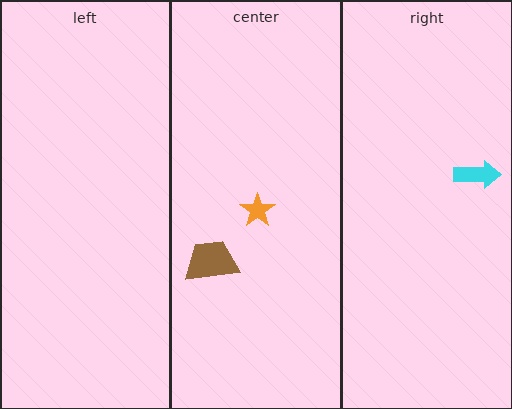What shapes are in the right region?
The cyan arrow.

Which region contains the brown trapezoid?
The center region.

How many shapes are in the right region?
1.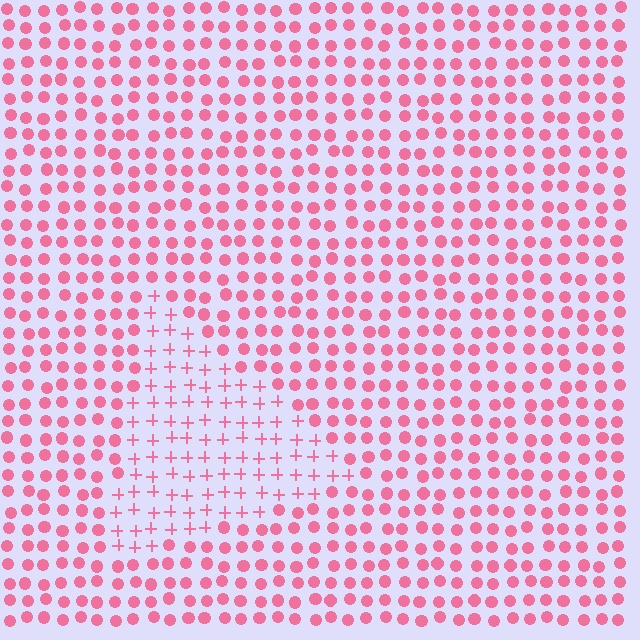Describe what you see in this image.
The image is filled with small pink elements arranged in a uniform grid. A triangle-shaped region contains plus signs, while the surrounding area contains circles. The boundary is defined purely by the change in element shape.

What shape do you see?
I see a triangle.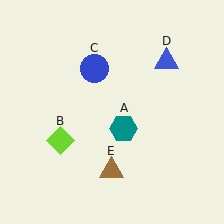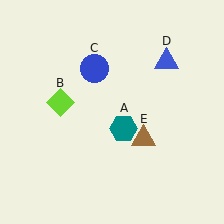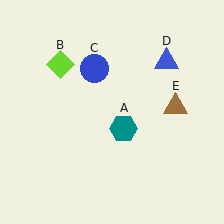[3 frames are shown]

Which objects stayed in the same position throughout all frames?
Teal hexagon (object A) and blue circle (object C) and blue triangle (object D) remained stationary.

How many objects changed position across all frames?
2 objects changed position: lime diamond (object B), brown triangle (object E).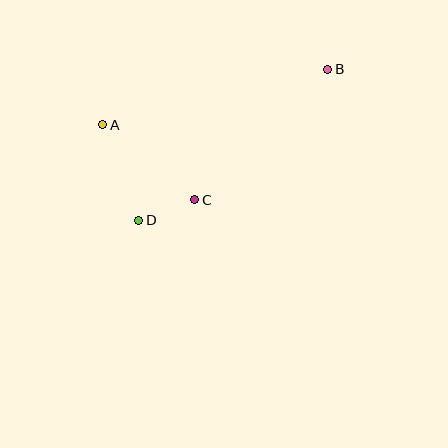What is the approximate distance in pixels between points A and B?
The distance between A and B is approximately 232 pixels.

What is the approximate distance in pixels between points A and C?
The distance between A and C is approximately 119 pixels.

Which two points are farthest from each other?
Points B and D are farthest from each other.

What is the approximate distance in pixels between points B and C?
The distance between B and C is approximately 186 pixels.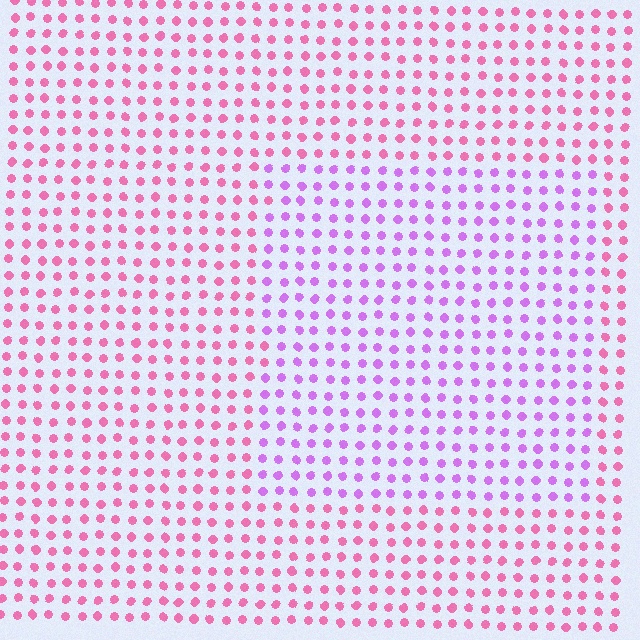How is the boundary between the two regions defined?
The boundary is defined purely by a slight shift in hue (about 42 degrees). Spacing, size, and orientation are identical on both sides.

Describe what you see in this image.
The image is filled with small pink elements in a uniform arrangement. A rectangle-shaped region is visible where the elements are tinted to a slightly different hue, forming a subtle color boundary.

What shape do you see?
I see a rectangle.